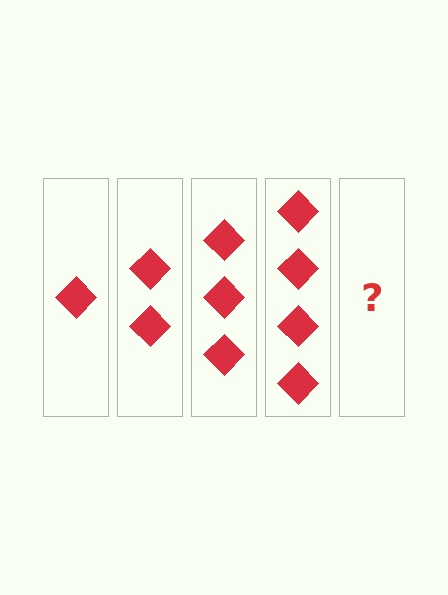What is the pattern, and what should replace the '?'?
The pattern is that each step adds one more diamond. The '?' should be 5 diamonds.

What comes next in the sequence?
The next element should be 5 diamonds.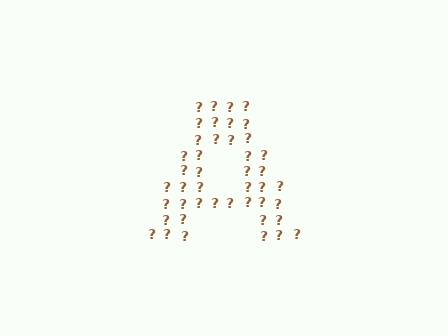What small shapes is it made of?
It is made of small question marks.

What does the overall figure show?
The overall figure shows the letter A.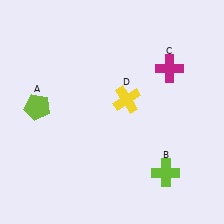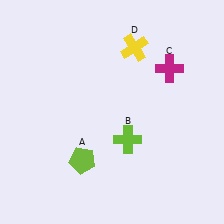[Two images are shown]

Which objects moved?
The objects that moved are: the lime pentagon (A), the lime cross (B), the yellow cross (D).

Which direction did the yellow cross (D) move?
The yellow cross (D) moved up.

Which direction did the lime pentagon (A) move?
The lime pentagon (A) moved down.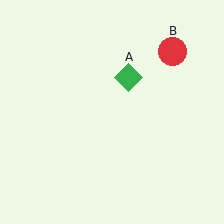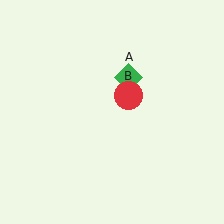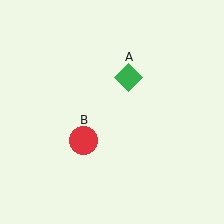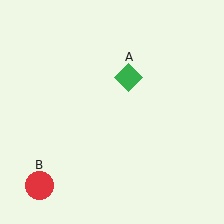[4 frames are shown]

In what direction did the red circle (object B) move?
The red circle (object B) moved down and to the left.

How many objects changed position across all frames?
1 object changed position: red circle (object B).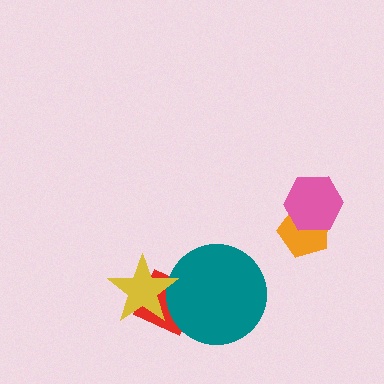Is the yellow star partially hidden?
No, no other shape covers it.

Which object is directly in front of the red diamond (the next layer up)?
The teal circle is directly in front of the red diamond.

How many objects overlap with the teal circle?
2 objects overlap with the teal circle.